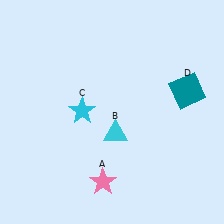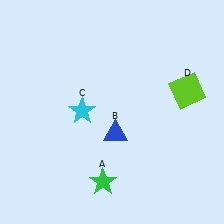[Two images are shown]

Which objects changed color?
A changed from pink to green. B changed from cyan to blue. D changed from teal to lime.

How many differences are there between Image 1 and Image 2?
There are 3 differences between the two images.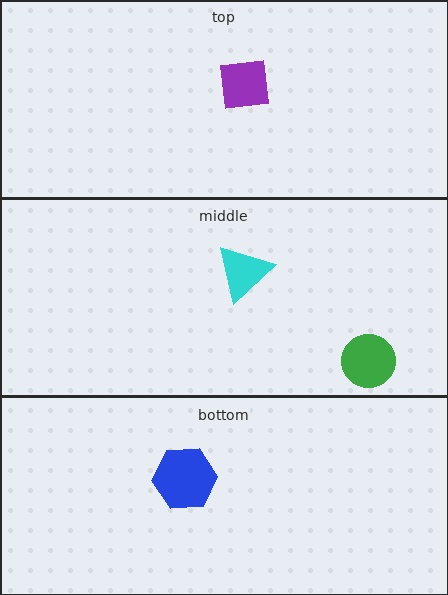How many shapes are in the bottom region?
1.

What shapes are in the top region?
The purple square.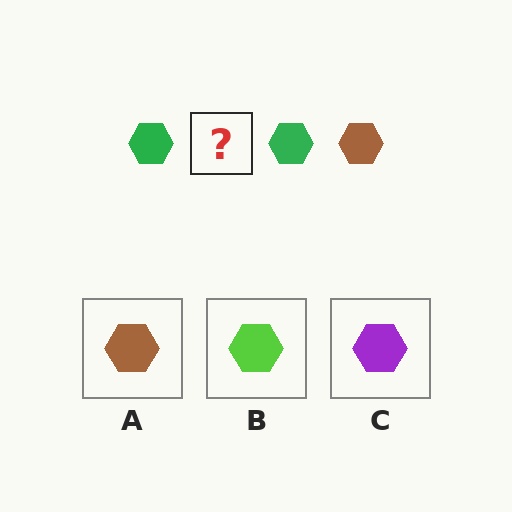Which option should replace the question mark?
Option A.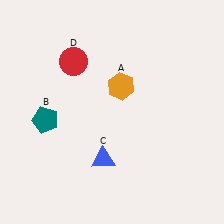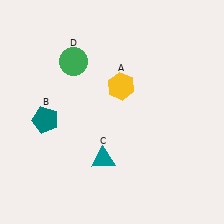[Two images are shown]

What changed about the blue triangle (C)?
In Image 1, C is blue. In Image 2, it changed to teal.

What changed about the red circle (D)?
In Image 1, D is red. In Image 2, it changed to green.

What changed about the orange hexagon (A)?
In Image 1, A is orange. In Image 2, it changed to yellow.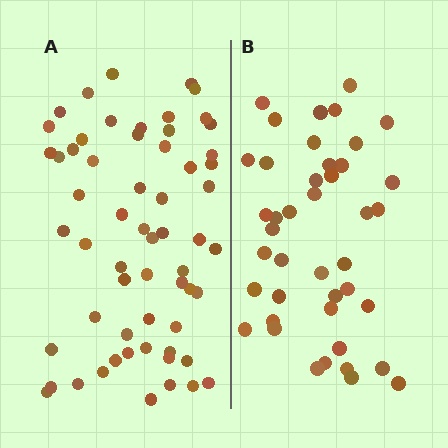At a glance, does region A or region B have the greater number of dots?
Region A (the left region) has more dots.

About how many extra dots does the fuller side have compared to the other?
Region A has approximately 20 more dots than region B.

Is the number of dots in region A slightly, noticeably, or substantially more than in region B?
Region A has noticeably more, but not dramatically so. The ratio is roughly 1.4 to 1.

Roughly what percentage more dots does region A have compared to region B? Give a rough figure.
About 45% more.